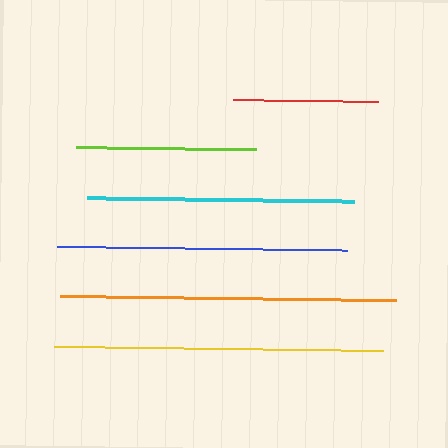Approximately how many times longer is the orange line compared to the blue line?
The orange line is approximately 1.2 times the length of the blue line.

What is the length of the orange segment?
The orange segment is approximately 336 pixels long.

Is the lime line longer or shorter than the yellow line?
The yellow line is longer than the lime line.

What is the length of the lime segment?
The lime segment is approximately 180 pixels long.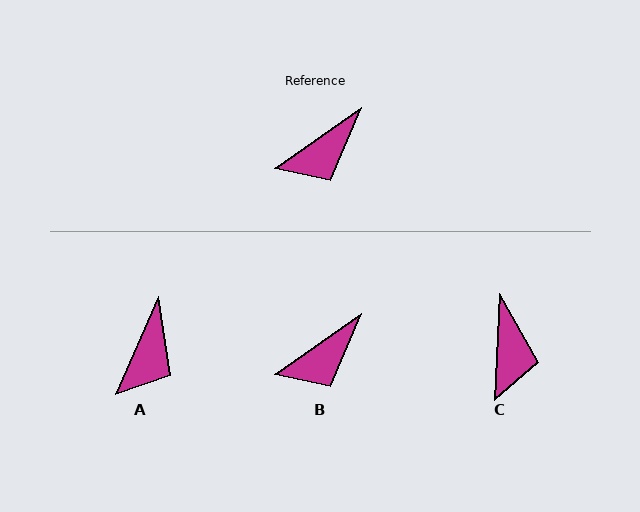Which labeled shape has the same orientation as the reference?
B.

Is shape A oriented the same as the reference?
No, it is off by about 32 degrees.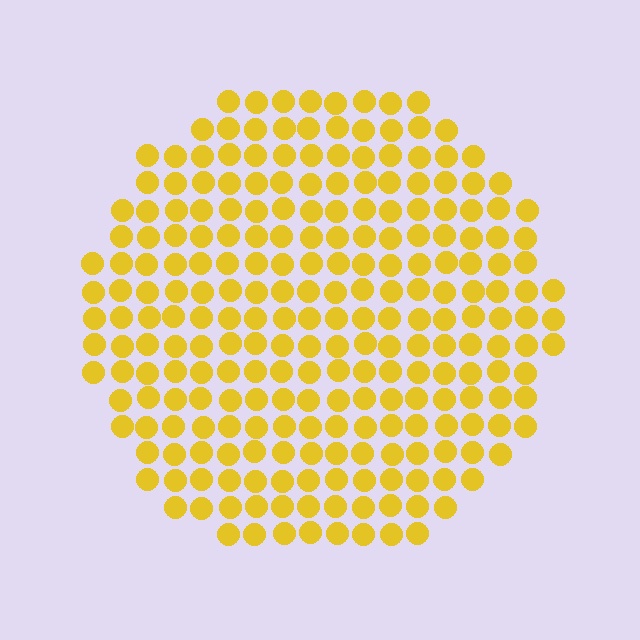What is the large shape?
The large shape is a circle.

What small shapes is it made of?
It is made of small circles.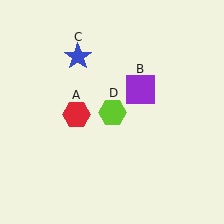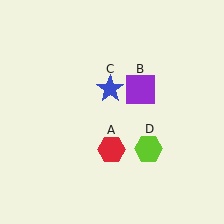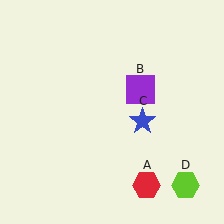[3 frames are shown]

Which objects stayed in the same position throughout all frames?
Purple square (object B) remained stationary.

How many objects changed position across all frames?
3 objects changed position: red hexagon (object A), blue star (object C), lime hexagon (object D).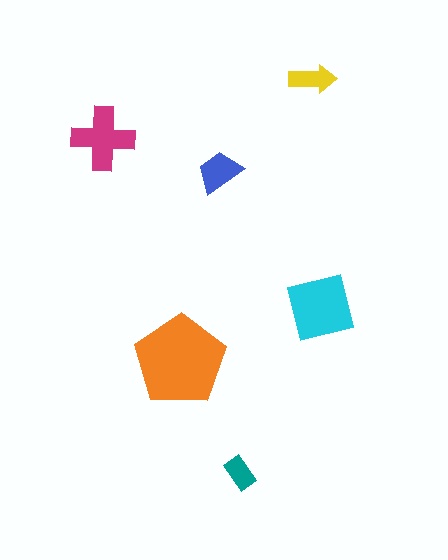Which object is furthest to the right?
The cyan square is rightmost.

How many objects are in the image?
There are 6 objects in the image.